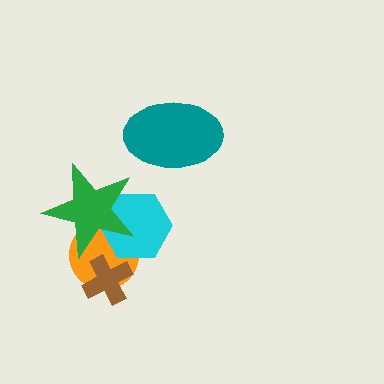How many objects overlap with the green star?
2 objects overlap with the green star.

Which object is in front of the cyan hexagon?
The green star is in front of the cyan hexagon.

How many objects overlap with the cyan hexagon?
2 objects overlap with the cyan hexagon.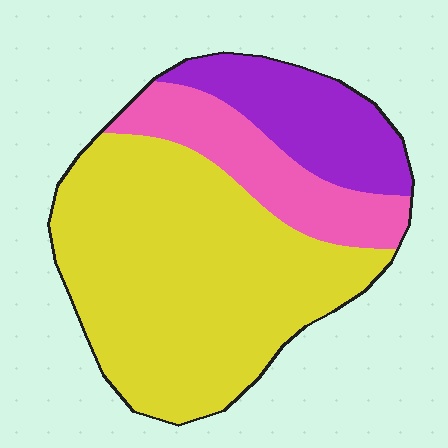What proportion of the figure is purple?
Purple takes up about one fifth (1/5) of the figure.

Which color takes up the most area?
Yellow, at roughly 65%.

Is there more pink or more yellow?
Yellow.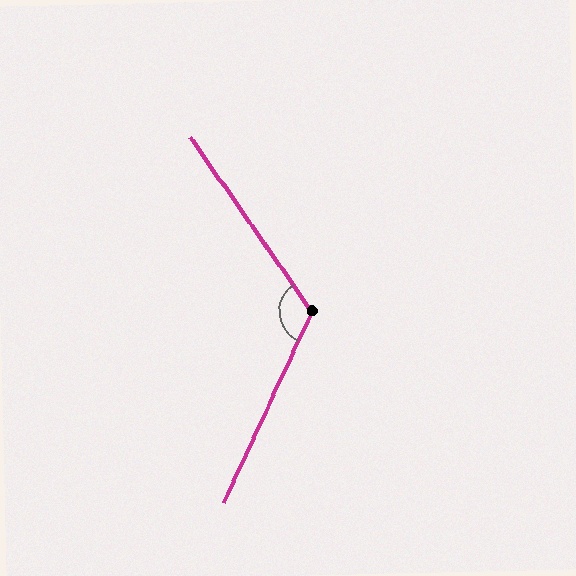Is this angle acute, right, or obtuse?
It is obtuse.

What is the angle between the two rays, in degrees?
Approximately 120 degrees.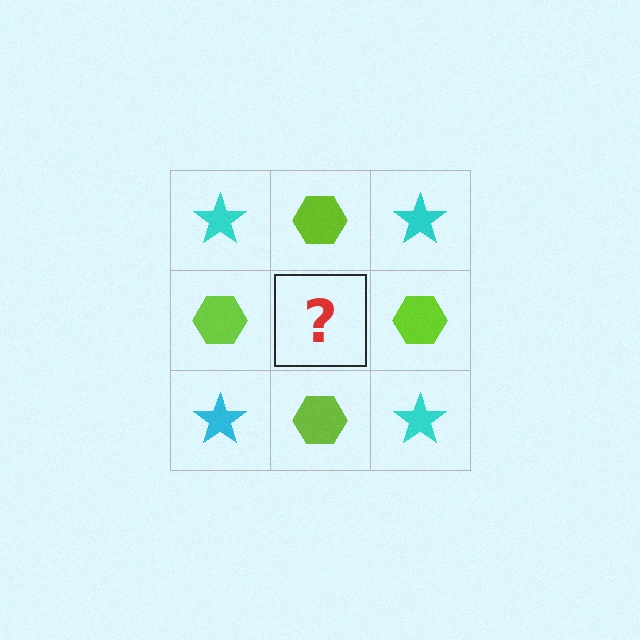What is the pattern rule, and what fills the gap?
The rule is that it alternates cyan star and lime hexagon in a checkerboard pattern. The gap should be filled with a cyan star.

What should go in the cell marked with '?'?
The missing cell should contain a cyan star.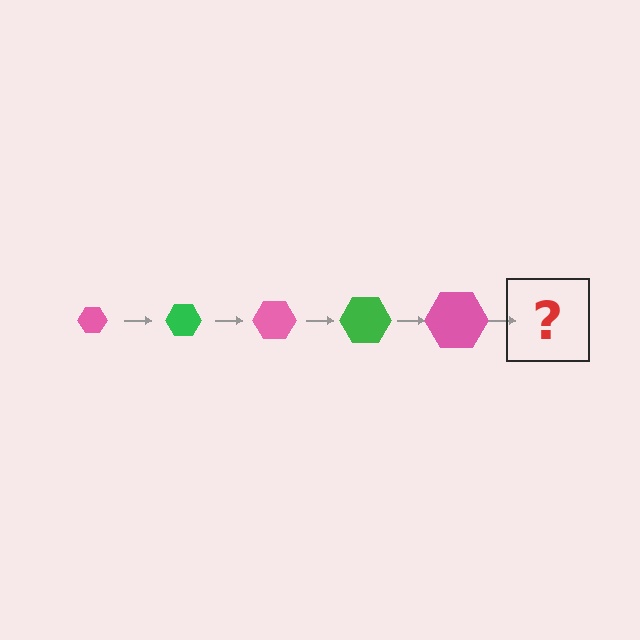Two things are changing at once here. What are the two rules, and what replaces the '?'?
The two rules are that the hexagon grows larger each step and the color cycles through pink and green. The '?' should be a green hexagon, larger than the previous one.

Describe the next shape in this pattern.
It should be a green hexagon, larger than the previous one.